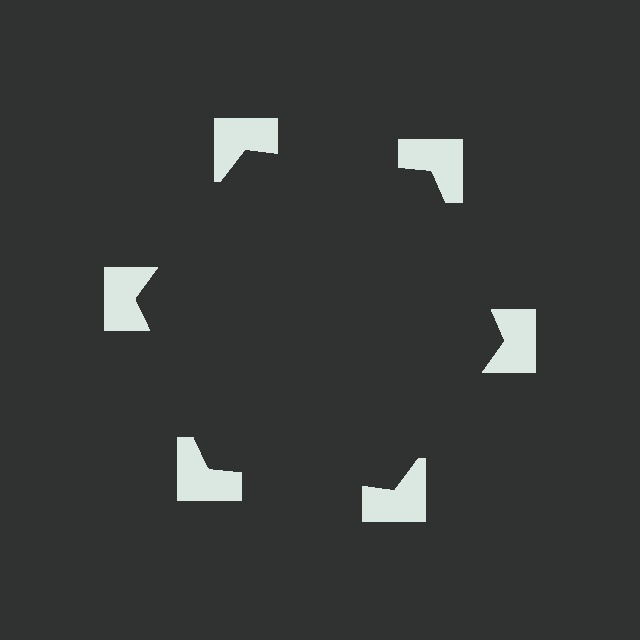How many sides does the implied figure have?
6 sides.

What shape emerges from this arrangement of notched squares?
An illusory hexagon — its edges are inferred from the aligned wedge cuts in the notched squares, not physically drawn.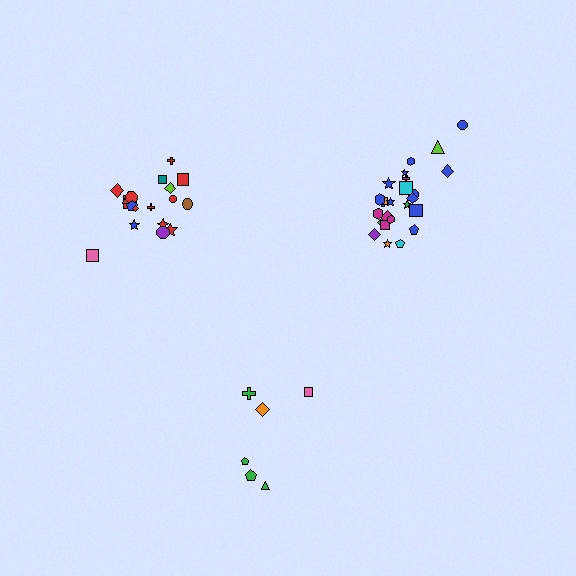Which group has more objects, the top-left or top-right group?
The top-right group.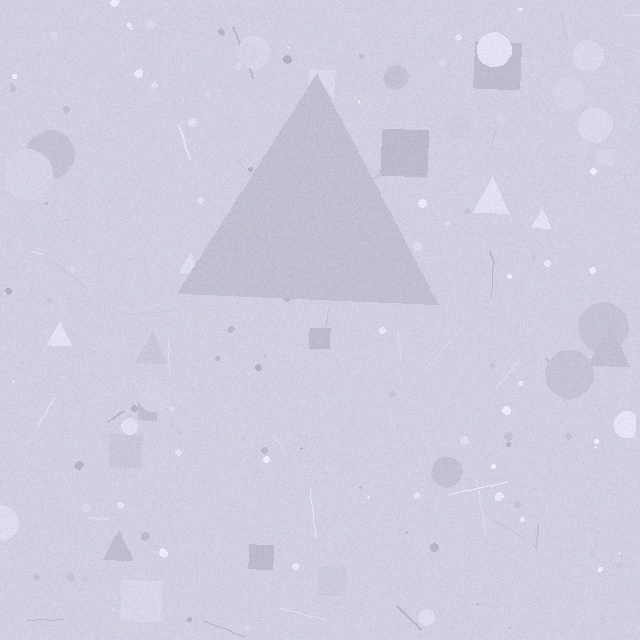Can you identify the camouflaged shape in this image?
The camouflaged shape is a triangle.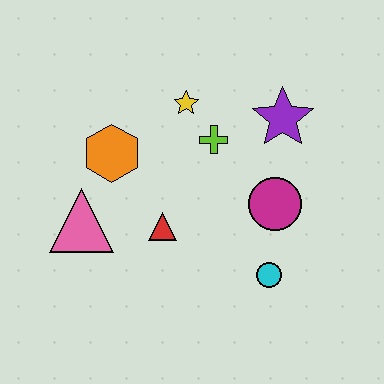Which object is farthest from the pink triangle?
The purple star is farthest from the pink triangle.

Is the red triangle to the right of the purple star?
No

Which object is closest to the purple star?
The lime cross is closest to the purple star.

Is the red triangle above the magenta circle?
No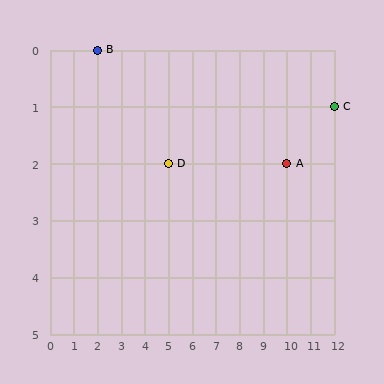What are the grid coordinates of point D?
Point D is at grid coordinates (5, 2).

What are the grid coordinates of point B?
Point B is at grid coordinates (2, 0).